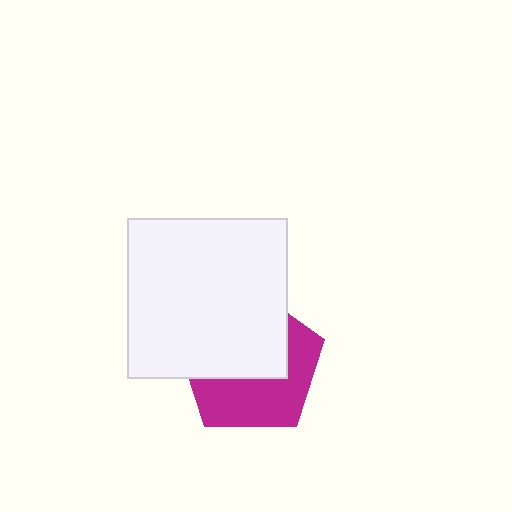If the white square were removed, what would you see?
You would see the complete magenta pentagon.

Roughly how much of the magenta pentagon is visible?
About half of it is visible (roughly 47%).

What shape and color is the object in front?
The object in front is a white square.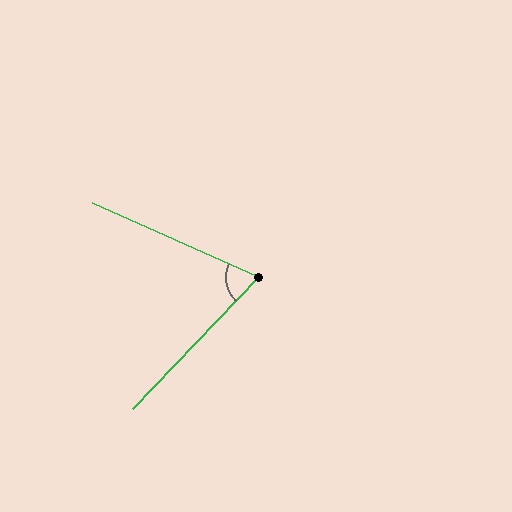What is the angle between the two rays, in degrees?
Approximately 70 degrees.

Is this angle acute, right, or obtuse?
It is acute.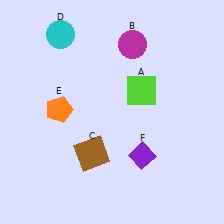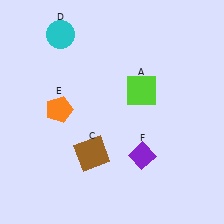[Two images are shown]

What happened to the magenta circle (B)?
The magenta circle (B) was removed in Image 2. It was in the top-right area of Image 1.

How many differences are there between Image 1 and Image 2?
There is 1 difference between the two images.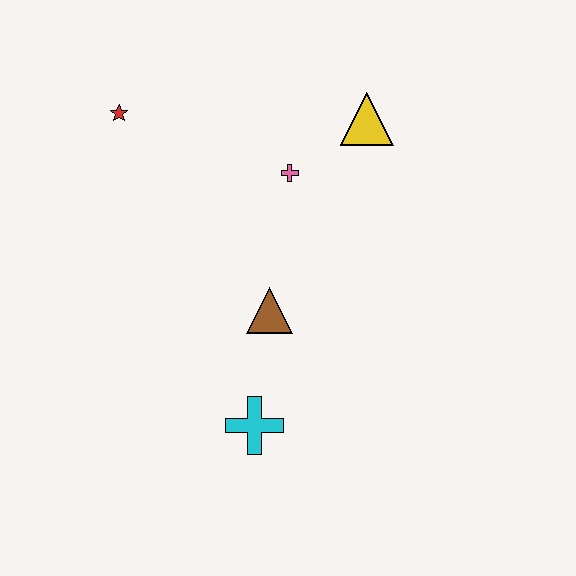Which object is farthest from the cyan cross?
The red star is farthest from the cyan cross.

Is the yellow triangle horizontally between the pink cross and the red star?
No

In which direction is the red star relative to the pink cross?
The red star is to the left of the pink cross.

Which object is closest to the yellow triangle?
The pink cross is closest to the yellow triangle.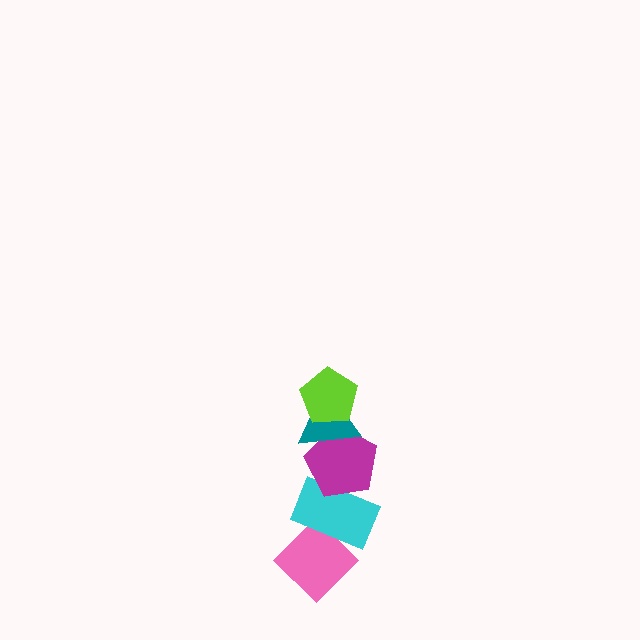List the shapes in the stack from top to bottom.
From top to bottom: the lime pentagon, the teal triangle, the magenta pentagon, the cyan rectangle, the pink diamond.